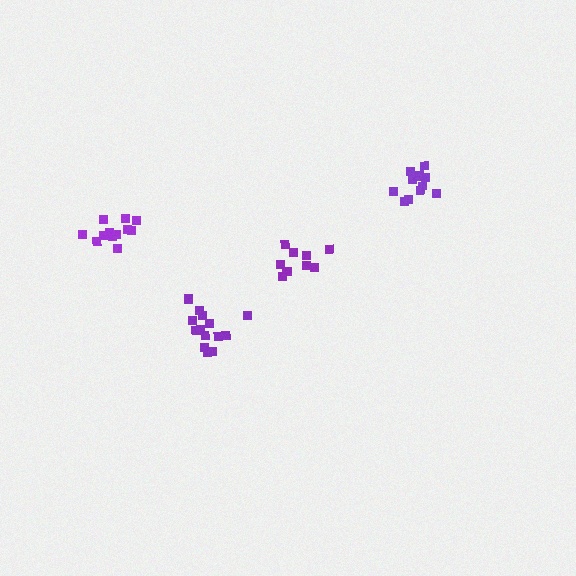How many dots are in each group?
Group 1: 9 dots, Group 2: 12 dots, Group 3: 14 dots, Group 4: 11 dots (46 total).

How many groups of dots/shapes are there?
There are 4 groups.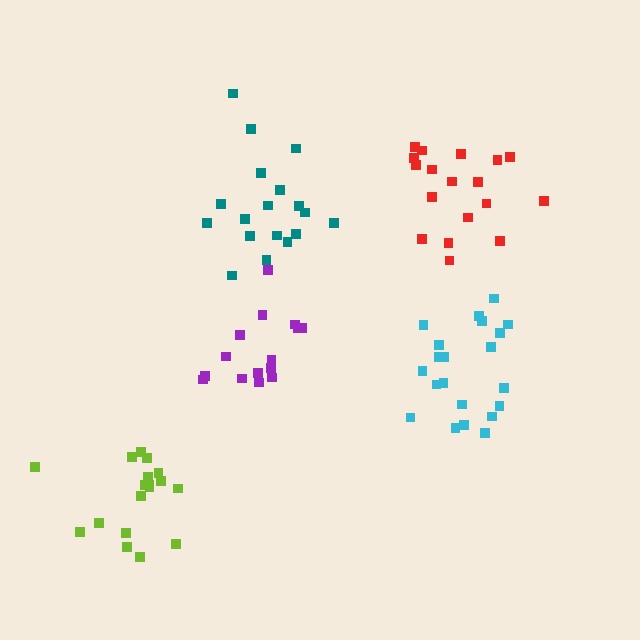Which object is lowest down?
The lime cluster is bottommost.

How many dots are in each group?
Group 1: 18 dots, Group 2: 21 dots, Group 3: 18 dots, Group 4: 18 dots, Group 5: 15 dots (90 total).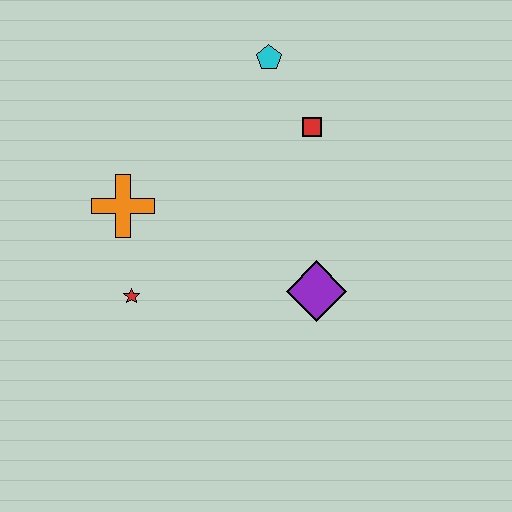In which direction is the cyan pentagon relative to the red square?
The cyan pentagon is above the red square.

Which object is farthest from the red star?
The cyan pentagon is farthest from the red star.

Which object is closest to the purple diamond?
The red square is closest to the purple diamond.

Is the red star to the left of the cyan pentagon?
Yes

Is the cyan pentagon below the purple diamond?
No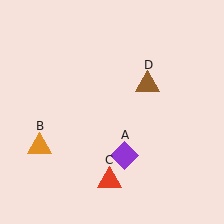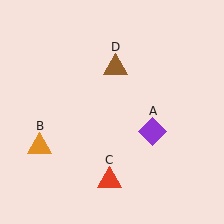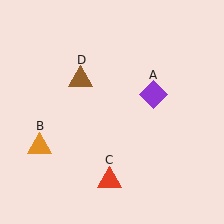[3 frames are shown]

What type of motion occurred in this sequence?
The purple diamond (object A), brown triangle (object D) rotated counterclockwise around the center of the scene.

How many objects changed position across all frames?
2 objects changed position: purple diamond (object A), brown triangle (object D).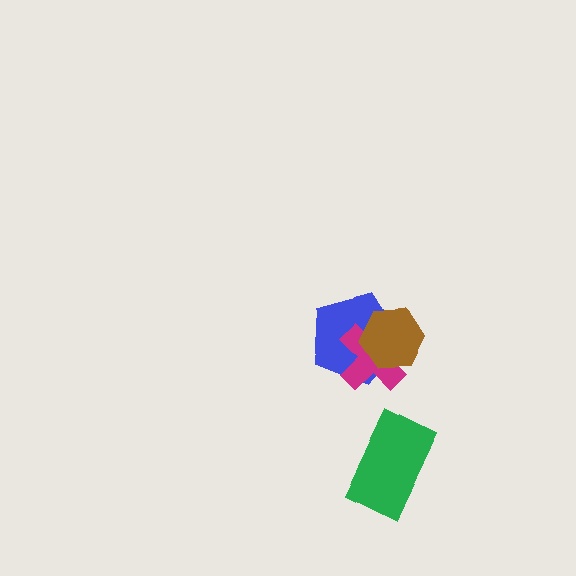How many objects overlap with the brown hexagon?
2 objects overlap with the brown hexagon.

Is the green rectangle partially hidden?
No, no other shape covers it.